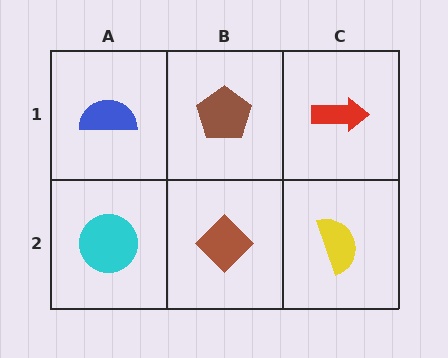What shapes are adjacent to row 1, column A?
A cyan circle (row 2, column A), a brown pentagon (row 1, column B).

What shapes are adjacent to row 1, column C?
A yellow semicircle (row 2, column C), a brown pentagon (row 1, column B).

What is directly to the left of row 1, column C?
A brown pentagon.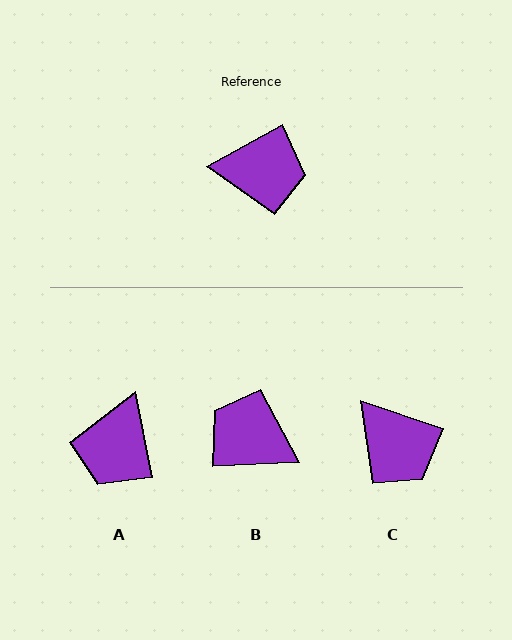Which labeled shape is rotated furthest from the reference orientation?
B, about 153 degrees away.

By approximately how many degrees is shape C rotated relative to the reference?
Approximately 47 degrees clockwise.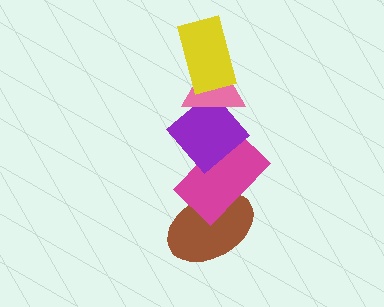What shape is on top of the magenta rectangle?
The purple diamond is on top of the magenta rectangle.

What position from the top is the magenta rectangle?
The magenta rectangle is 4th from the top.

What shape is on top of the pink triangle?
The yellow rectangle is on top of the pink triangle.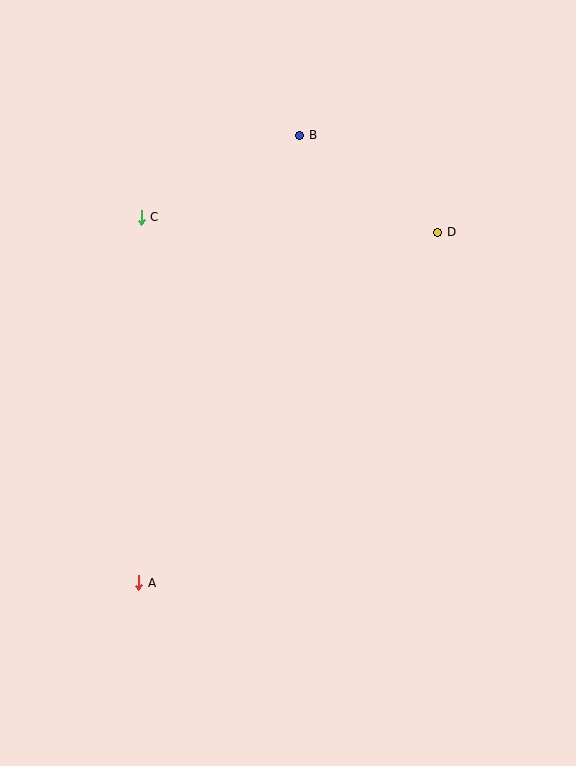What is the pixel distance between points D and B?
The distance between D and B is 169 pixels.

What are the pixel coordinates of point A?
Point A is at (139, 583).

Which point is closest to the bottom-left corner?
Point A is closest to the bottom-left corner.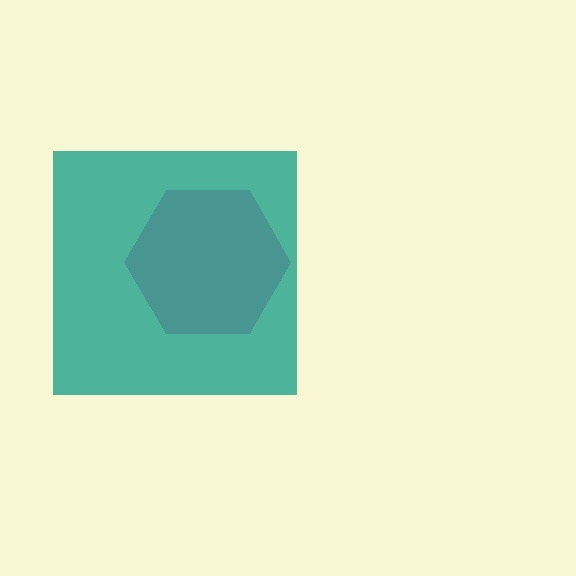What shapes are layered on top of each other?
The layered shapes are: a magenta hexagon, a teal square.